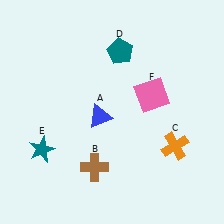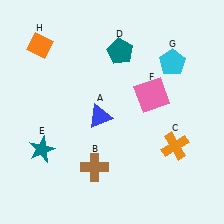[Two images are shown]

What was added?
A cyan pentagon (G), an orange diamond (H) were added in Image 2.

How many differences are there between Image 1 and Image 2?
There are 2 differences between the two images.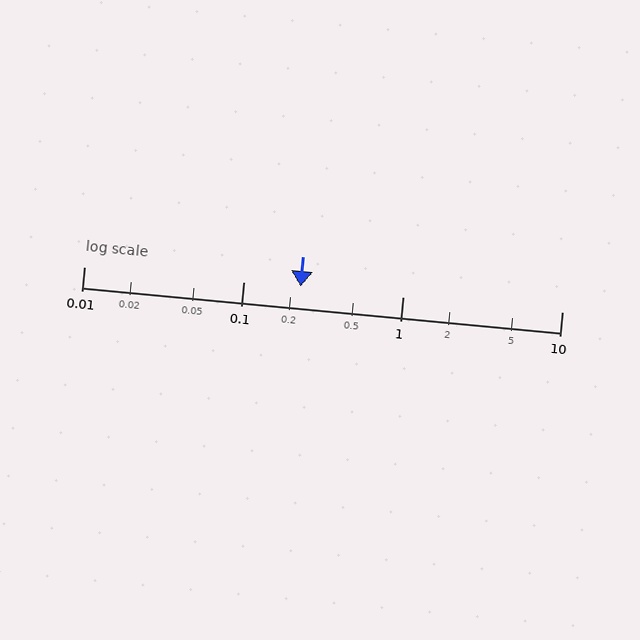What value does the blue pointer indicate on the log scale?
The pointer indicates approximately 0.23.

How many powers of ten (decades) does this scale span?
The scale spans 3 decades, from 0.01 to 10.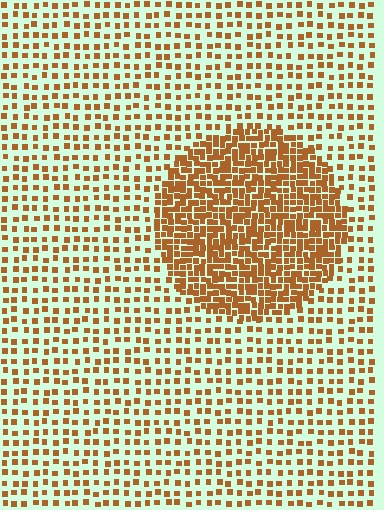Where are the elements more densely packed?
The elements are more densely packed inside the circle boundary.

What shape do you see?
I see a circle.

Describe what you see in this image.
The image contains small brown elements arranged at two different densities. A circle-shaped region is visible where the elements are more densely packed than the surrounding area.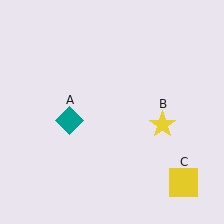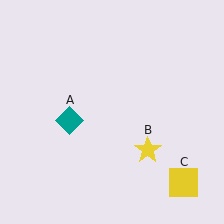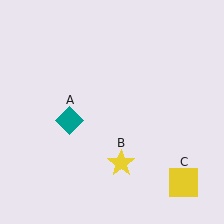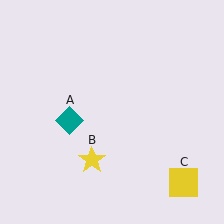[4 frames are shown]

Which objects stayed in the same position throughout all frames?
Teal diamond (object A) and yellow square (object C) remained stationary.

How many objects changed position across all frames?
1 object changed position: yellow star (object B).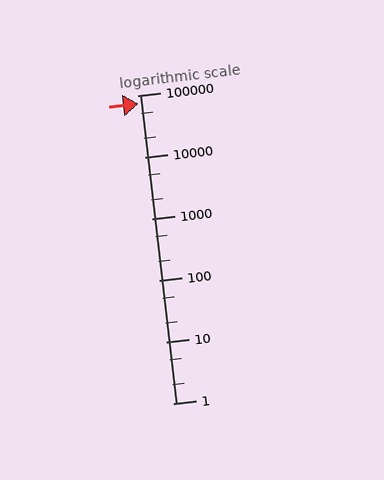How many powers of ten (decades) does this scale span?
The scale spans 5 decades, from 1 to 100000.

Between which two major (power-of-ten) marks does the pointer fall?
The pointer is between 10000 and 100000.